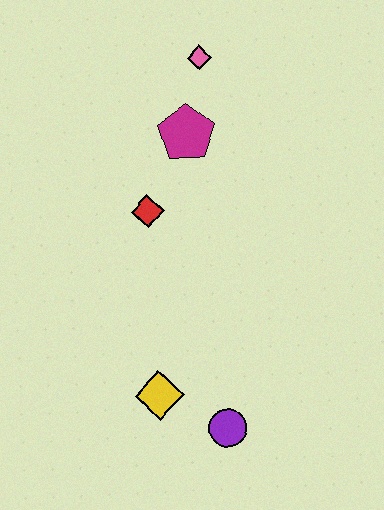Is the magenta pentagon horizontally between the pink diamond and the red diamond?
Yes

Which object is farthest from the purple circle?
The pink diamond is farthest from the purple circle.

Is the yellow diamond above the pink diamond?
No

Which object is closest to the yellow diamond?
The purple circle is closest to the yellow diamond.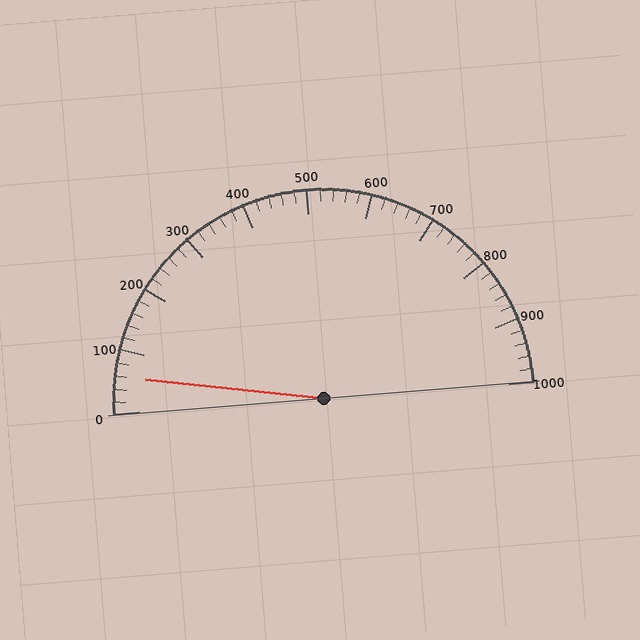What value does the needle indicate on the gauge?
The needle indicates approximately 60.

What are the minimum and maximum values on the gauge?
The gauge ranges from 0 to 1000.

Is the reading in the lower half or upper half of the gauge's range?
The reading is in the lower half of the range (0 to 1000).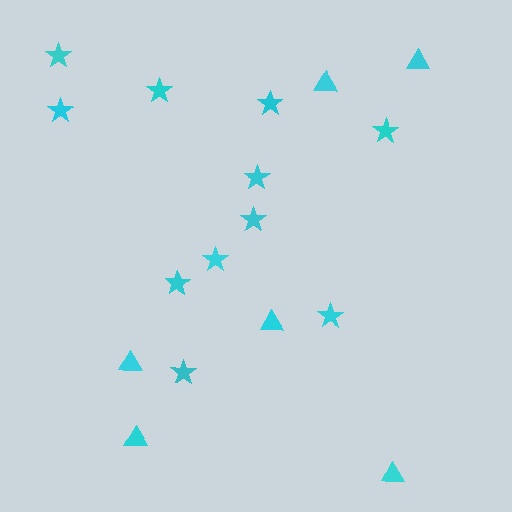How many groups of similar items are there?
There are 2 groups: one group of triangles (6) and one group of stars (11).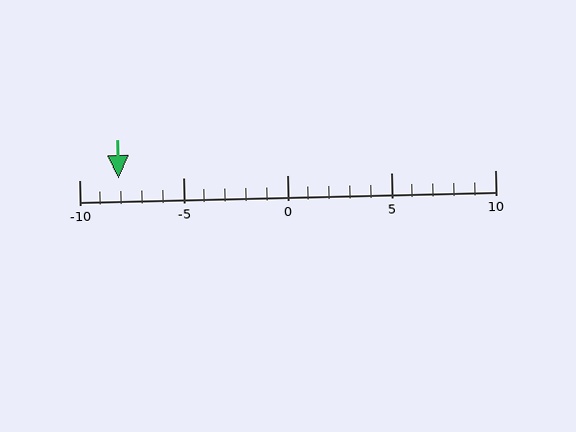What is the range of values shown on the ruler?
The ruler shows values from -10 to 10.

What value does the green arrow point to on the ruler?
The green arrow points to approximately -8.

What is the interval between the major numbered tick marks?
The major tick marks are spaced 5 units apart.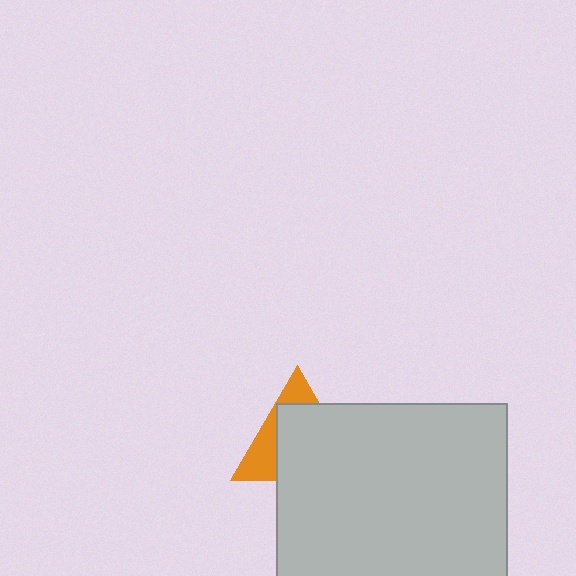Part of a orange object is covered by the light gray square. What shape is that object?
It is a triangle.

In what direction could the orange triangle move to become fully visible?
The orange triangle could move toward the upper-left. That would shift it out from behind the light gray square entirely.